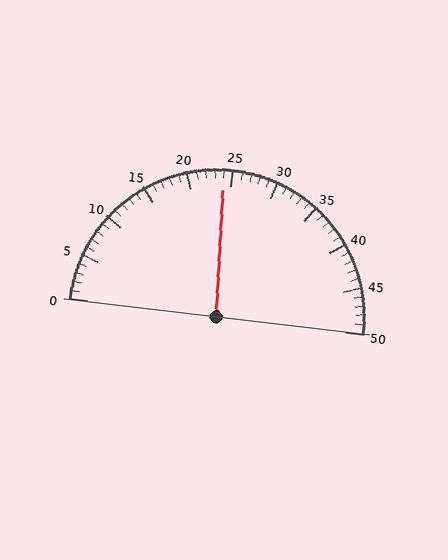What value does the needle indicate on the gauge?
The needle indicates approximately 24.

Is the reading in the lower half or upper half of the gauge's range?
The reading is in the lower half of the range (0 to 50).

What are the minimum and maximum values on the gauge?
The gauge ranges from 0 to 50.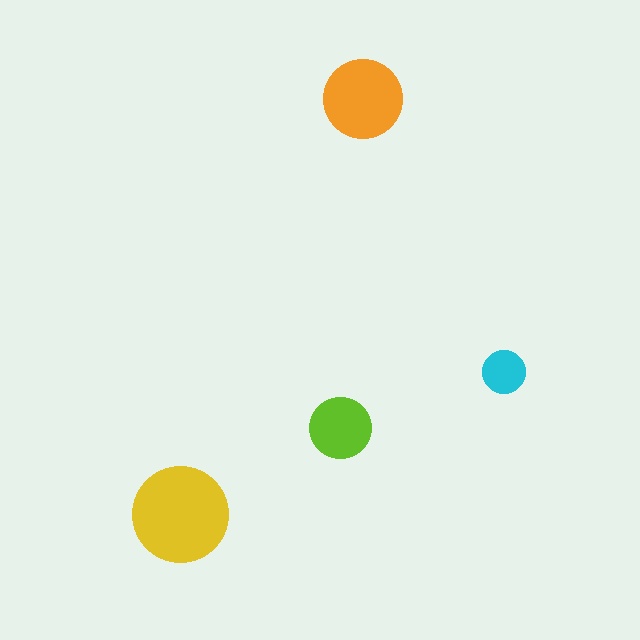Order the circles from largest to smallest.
the yellow one, the orange one, the lime one, the cyan one.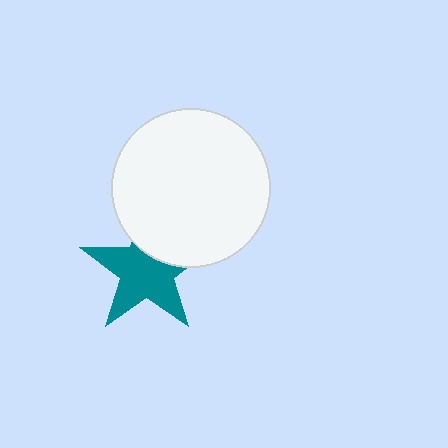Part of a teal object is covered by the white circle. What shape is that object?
It is a star.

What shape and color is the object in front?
The object in front is a white circle.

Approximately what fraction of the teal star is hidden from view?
Roughly 30% of the teal star is hidden behind the white circle.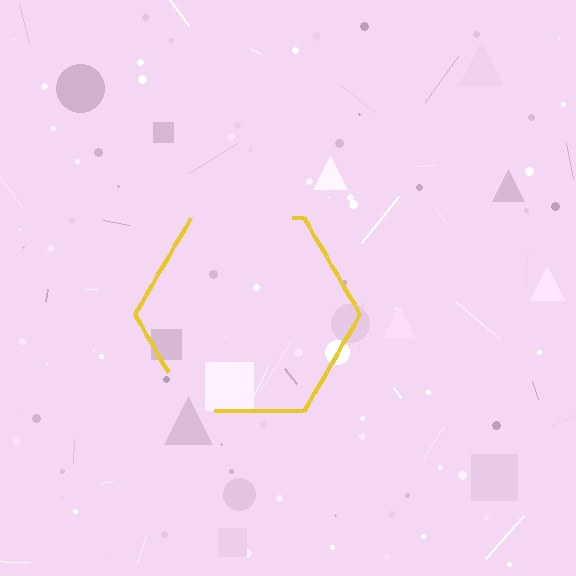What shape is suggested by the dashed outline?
The dashed outline suggests a hexagon.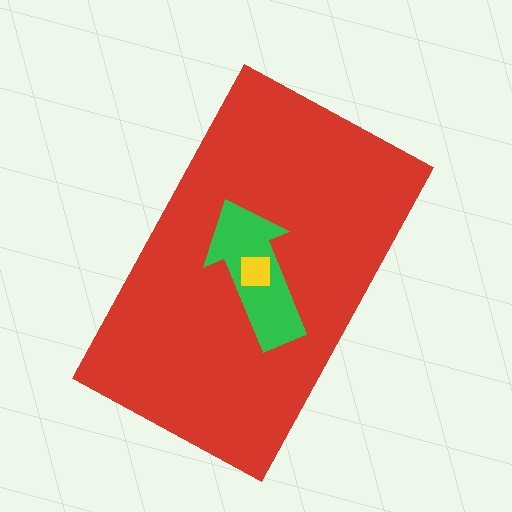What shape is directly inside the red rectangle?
The green arrow.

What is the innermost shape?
The yellow square.